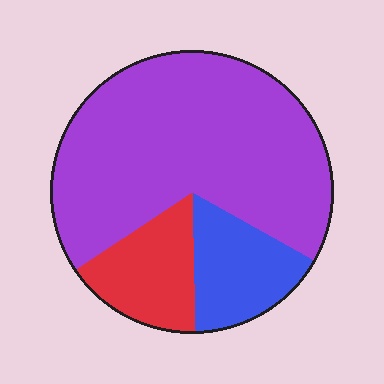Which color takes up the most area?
Purple, at roughly 70%.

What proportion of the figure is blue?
Blue takes up about one sixth (1/6) of the figure.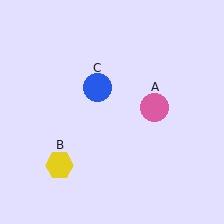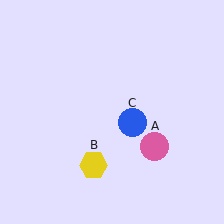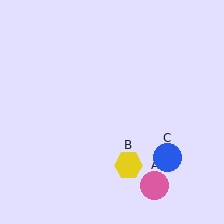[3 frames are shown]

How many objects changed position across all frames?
3 objects changed position: pink circle (object A), yellow hexagon (object B), blue circle (object C).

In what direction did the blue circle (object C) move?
The blue circle (object C) moved down and to the right.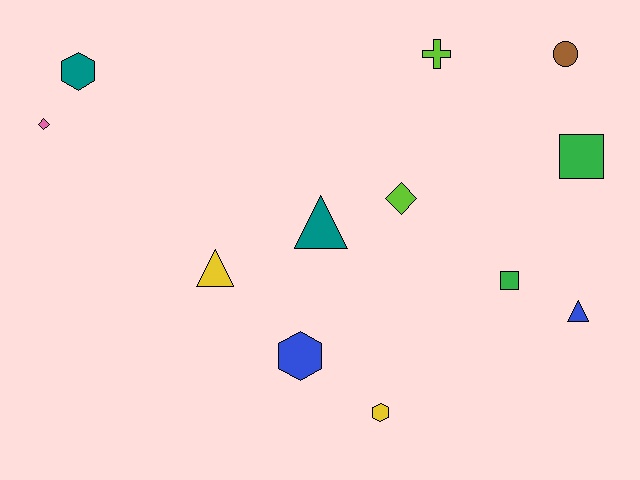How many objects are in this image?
There are 12 objects.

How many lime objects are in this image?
There are 2 lime objects.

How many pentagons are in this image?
There are no pentagons.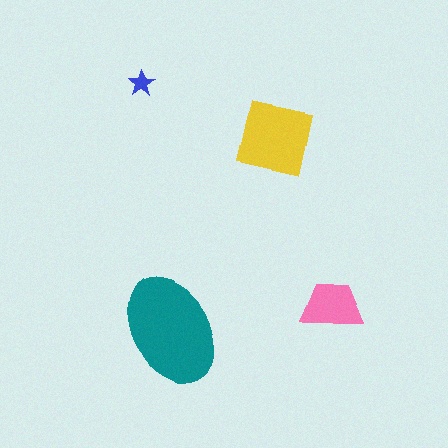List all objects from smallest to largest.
The blue star, the pink trapezoid, the yellow square, the teal ellipse.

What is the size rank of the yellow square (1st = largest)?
2nd.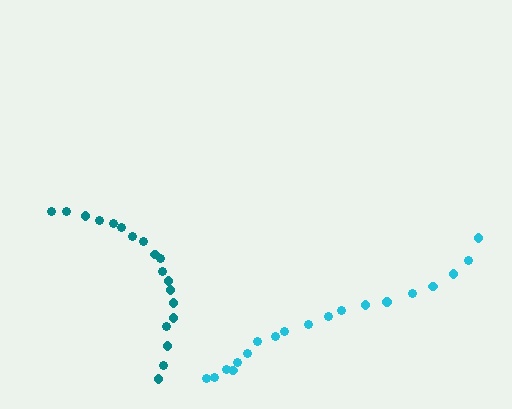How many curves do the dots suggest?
There are 2 distinct paths.